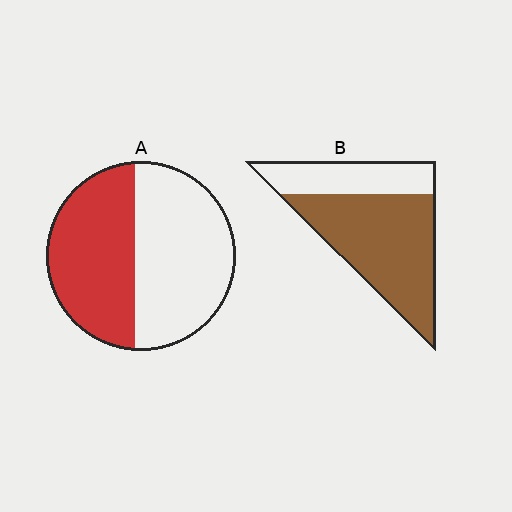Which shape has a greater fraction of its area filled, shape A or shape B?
Shape B.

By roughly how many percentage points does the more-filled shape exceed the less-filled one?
By roughly 20 percentage points (B over A).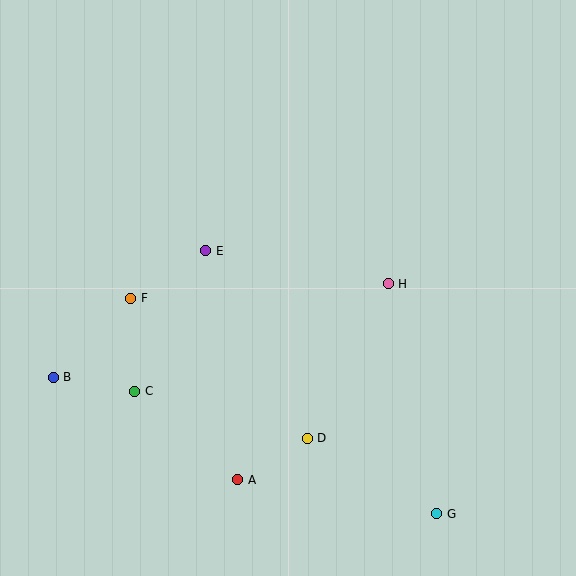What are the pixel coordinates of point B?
Point B is at (53, 377).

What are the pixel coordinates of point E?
Point E is at (206, 251).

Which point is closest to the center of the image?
Point E at (206, 251) is closest to the center.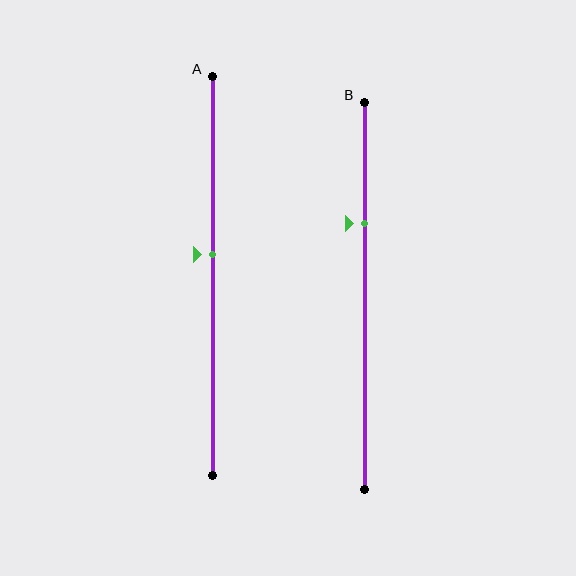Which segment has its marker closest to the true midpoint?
Segment A has its marker closest to the true midpoint.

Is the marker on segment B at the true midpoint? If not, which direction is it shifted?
No, the marker on segment B is shifted upward by about 19% of the segment length.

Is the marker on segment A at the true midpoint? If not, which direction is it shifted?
No, the marker on segment A is shifted upward by about 5% of the segment length.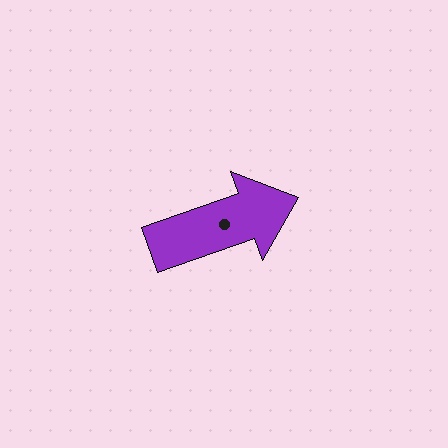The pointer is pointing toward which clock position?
Roughly 2 o'clock.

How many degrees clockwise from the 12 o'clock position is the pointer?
Approximately 71 degrees.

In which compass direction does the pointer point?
East.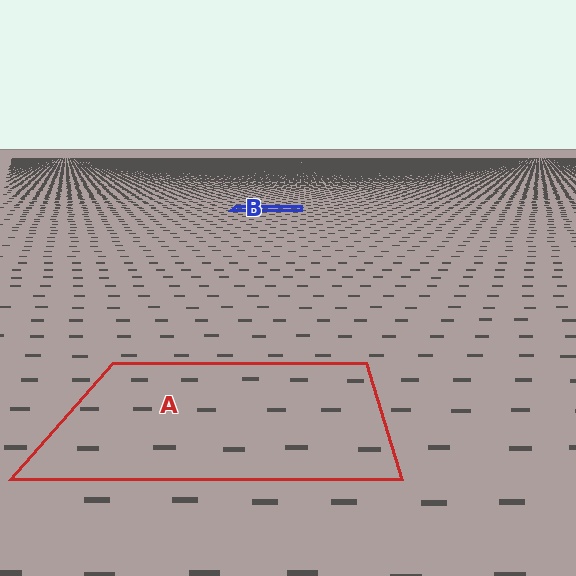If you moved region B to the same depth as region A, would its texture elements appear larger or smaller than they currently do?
They would appear larger. At a closer depth, the same texture elements are projected at a bigger on-screen size.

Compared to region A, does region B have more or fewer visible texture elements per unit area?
Region B has more texture elements per unit area — they are packed more densely because it is farther away.